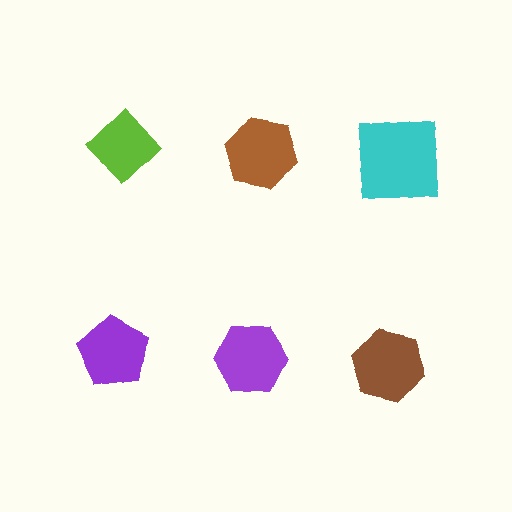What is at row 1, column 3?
A cyan square.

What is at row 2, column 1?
A purple pentagon.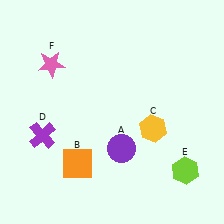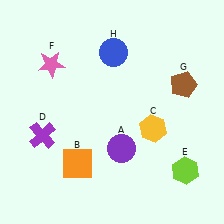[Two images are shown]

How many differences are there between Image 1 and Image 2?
There are 2 differences between the two images.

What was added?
A brown pentagon (G), a blue circle (H) were added in Image 2.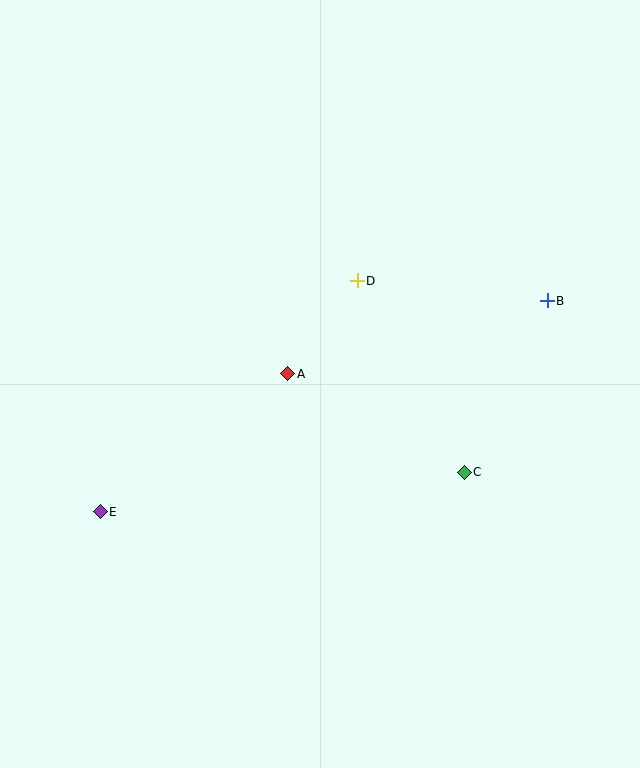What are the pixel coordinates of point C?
Point C is at (464, 472).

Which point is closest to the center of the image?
Point A at (288, 374) is closest to the center.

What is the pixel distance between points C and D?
The distance between C and D is 220 pixels.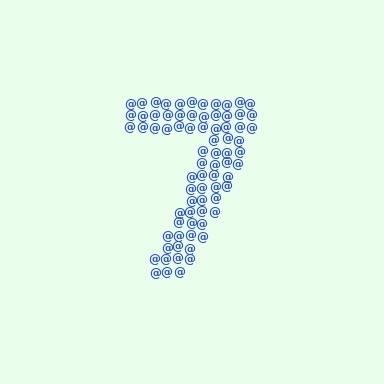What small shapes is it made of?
It is made of small at signs.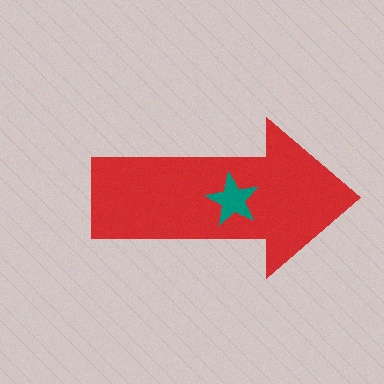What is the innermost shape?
The teal star.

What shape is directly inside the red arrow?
The teal star.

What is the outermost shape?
The red arrow.